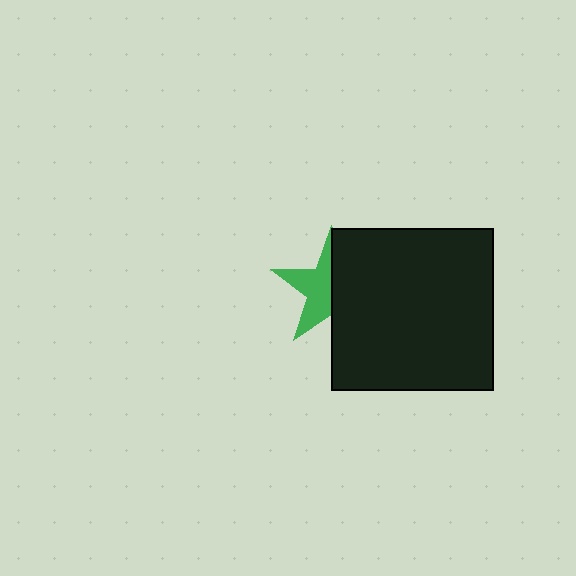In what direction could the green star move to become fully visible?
The green star could move left. That would shift it out from behind the black square entirely.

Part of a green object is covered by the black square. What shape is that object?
It is a star.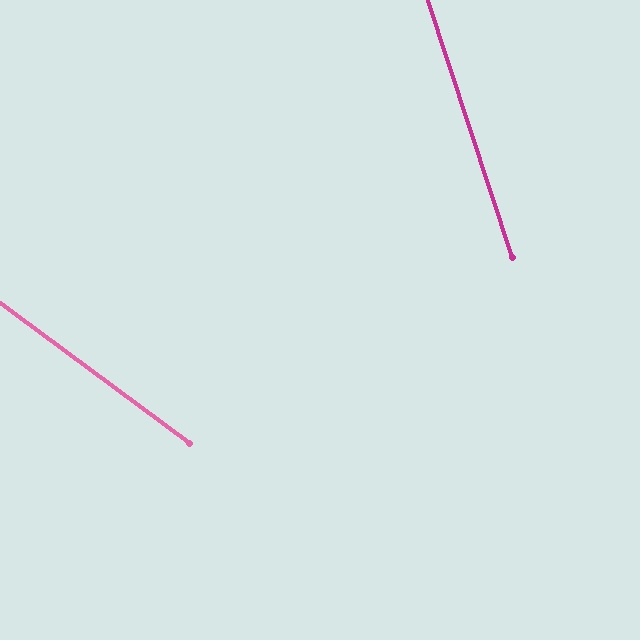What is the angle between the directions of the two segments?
Approximately 35 degrees.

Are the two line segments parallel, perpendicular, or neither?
Neither parallel nor perpendicular — they differ by about 35°.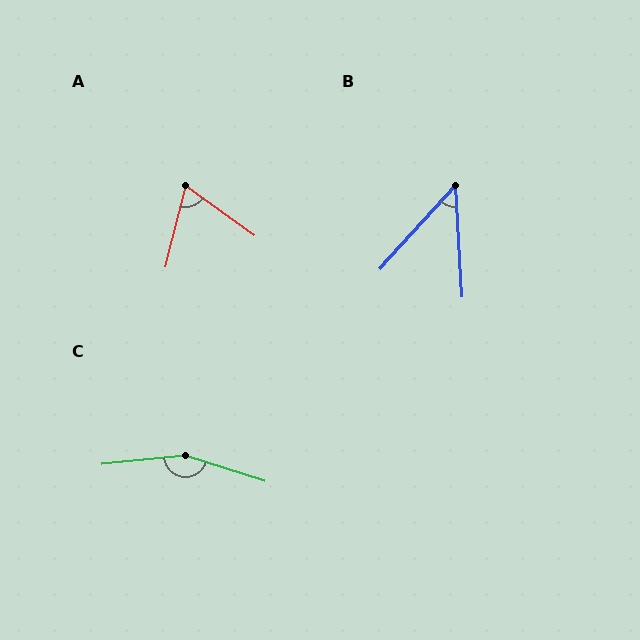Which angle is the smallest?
B, at approximately 46 degrees.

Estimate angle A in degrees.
Approximately 68 degrees.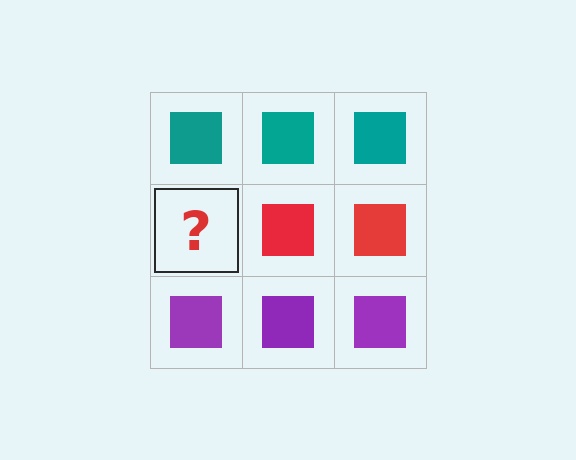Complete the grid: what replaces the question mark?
The question mark should be replaced with a red square.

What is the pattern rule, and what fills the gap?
The rule is that each row has a consistent color. The gap should be filled with a red square.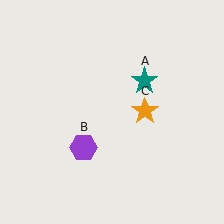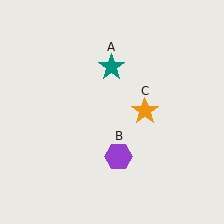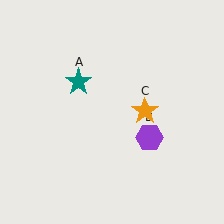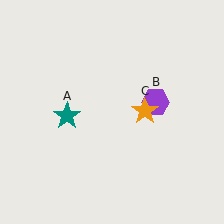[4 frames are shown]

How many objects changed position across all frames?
2 objects changed position: teal star (object A), purple hexagon (object B).